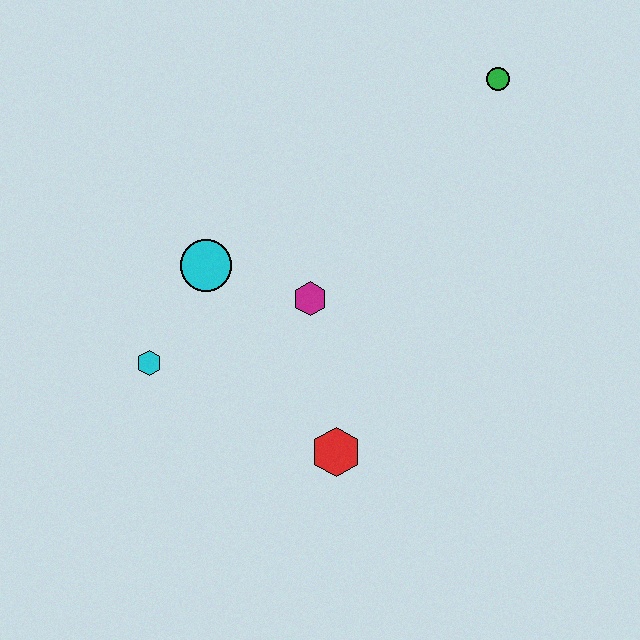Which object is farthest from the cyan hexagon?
The green circle is farthest from the cyan hexagon.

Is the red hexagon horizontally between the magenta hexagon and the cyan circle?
No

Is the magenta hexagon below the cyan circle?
Yes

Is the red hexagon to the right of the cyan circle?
Yes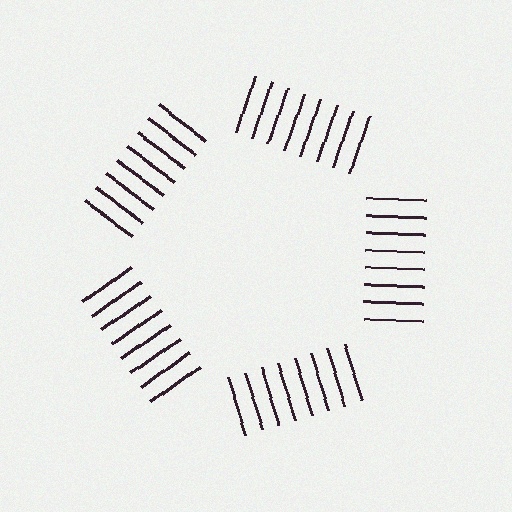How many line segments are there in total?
40 — 8 along each of the 5 edges.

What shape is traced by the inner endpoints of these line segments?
An illusory pentagon — the line segments terminate on its edges but no continuous stroke is drawn.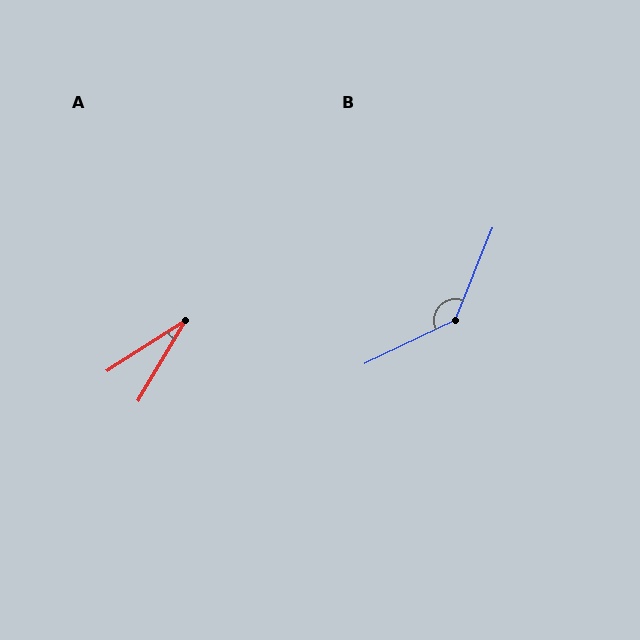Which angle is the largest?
B, at approximately 137 degrees.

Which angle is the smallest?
A, at approximately 26 degrees.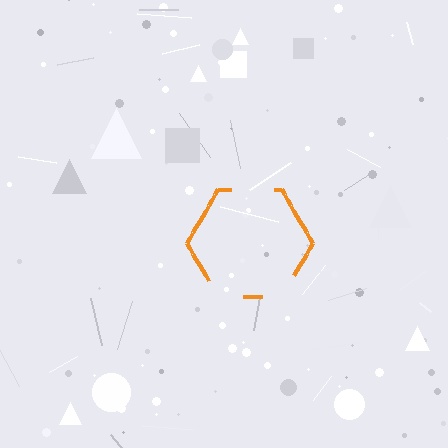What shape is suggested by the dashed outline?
The dashed outline suggests a hexagon.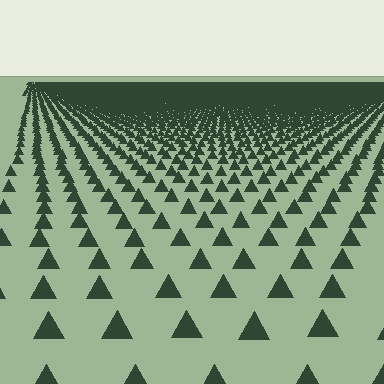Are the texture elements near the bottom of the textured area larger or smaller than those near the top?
Larger. Near the bottom, elements are closer to the viewer and appear at a bigger on-screen size.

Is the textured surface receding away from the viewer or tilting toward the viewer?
The surface is receding away from the viewer. Texture elements get smaller and denser toward the top.